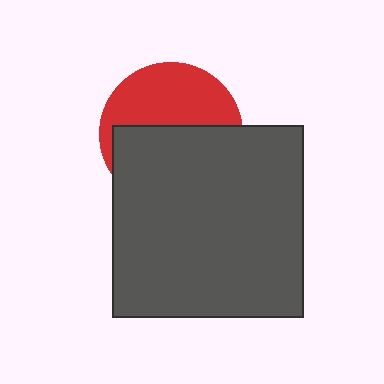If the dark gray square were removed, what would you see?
You would see the complete red circle.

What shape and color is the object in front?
The object in front is a dark gray square.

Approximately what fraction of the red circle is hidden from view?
Roughly 55% of the red circle is hidden behind the dark gray square.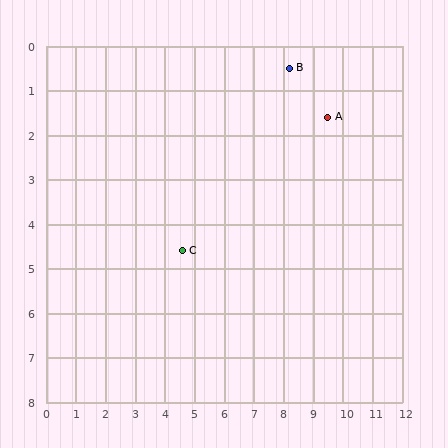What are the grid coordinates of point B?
Point B is at approximately (8.2, 0.5).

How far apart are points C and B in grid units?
Points C and B are about 5.5 grid units apart.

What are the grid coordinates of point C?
Point C is at approximately (4.6, 4.6).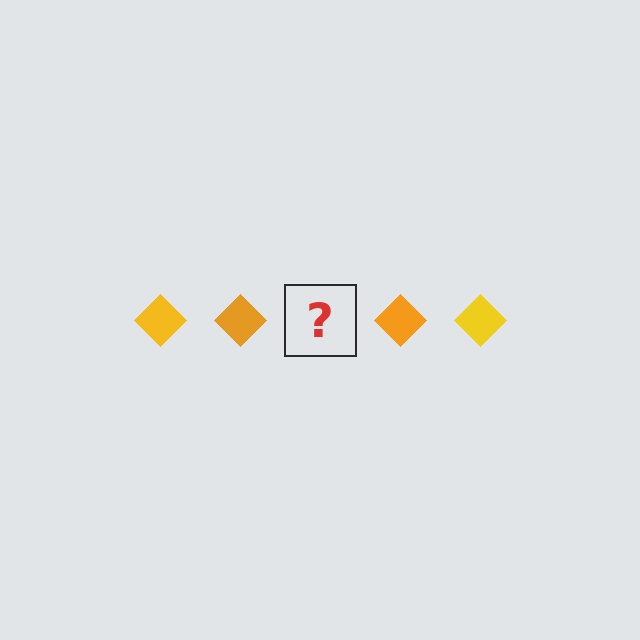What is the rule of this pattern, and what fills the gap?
The rule is that the pattern cycles through yellow, orange diamonds. The gap should be filled with a yellow diamond.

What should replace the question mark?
The question mark should be replaced with a yellow diamond.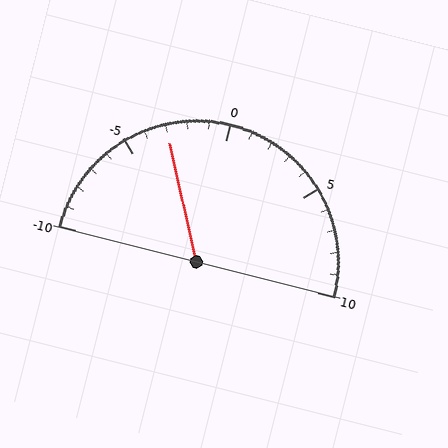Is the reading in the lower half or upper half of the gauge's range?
The reading is in the lower half of the range (-10 to 10).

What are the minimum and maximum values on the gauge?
The gauge ranges from -10 to 10.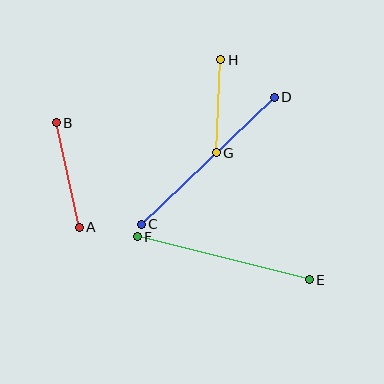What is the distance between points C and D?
The distance is approximately 184 pixels.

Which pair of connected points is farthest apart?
Points C and D are farthest apart.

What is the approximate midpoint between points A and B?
The midpoint is at approximately (68, 175) pixels.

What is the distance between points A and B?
The distance is approximately 107 pixels.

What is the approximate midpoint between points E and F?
The midpoint is at approximately (223, 258) pixels.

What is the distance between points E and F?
The distance is approximately 177 pixels.